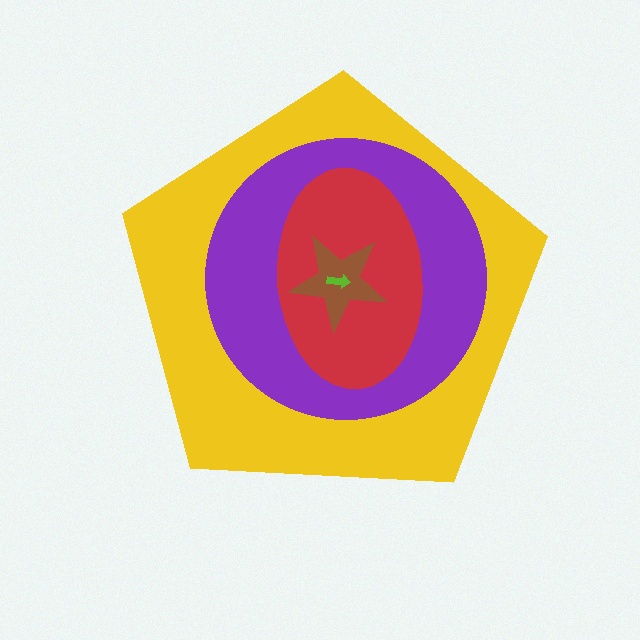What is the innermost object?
The lime arrow.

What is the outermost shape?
The yellow pentagon.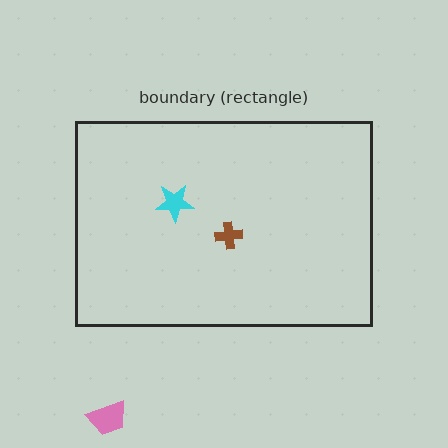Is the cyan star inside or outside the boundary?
Inside.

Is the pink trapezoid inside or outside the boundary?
Outside.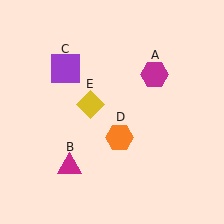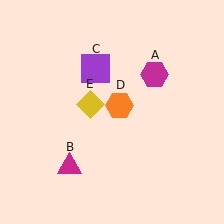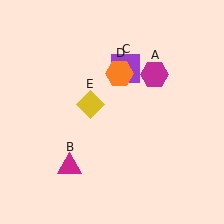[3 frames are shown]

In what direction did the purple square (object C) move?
The purple square (object C) moved right.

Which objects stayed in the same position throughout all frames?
Magenta hexagon (object A) and magenta triangle (object B) and yellow diamond (object E) remained stationary.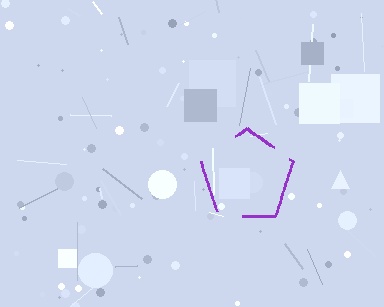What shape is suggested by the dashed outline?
The dashed outline suggests a pentagon.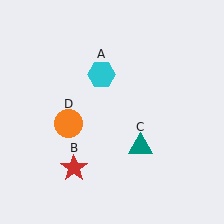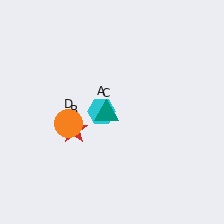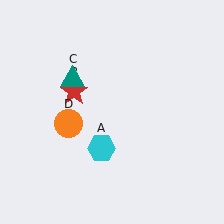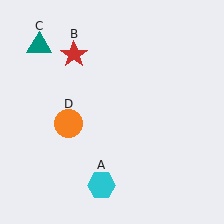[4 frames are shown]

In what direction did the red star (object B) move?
The red star (object B) moved up.